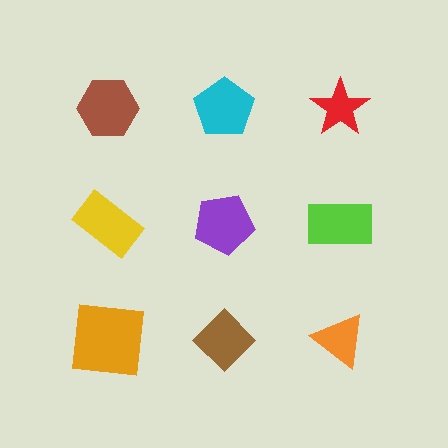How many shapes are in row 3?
3 shapes.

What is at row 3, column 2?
A brown diamond.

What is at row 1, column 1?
A brown hexagon.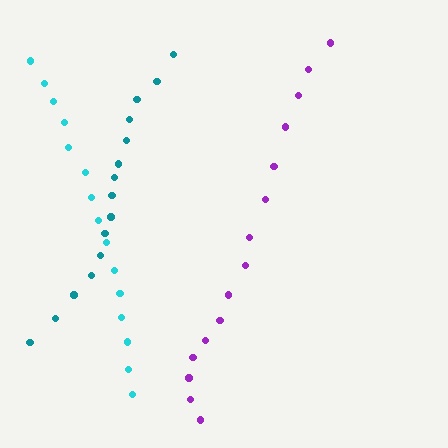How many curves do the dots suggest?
There are 3 distinct paths.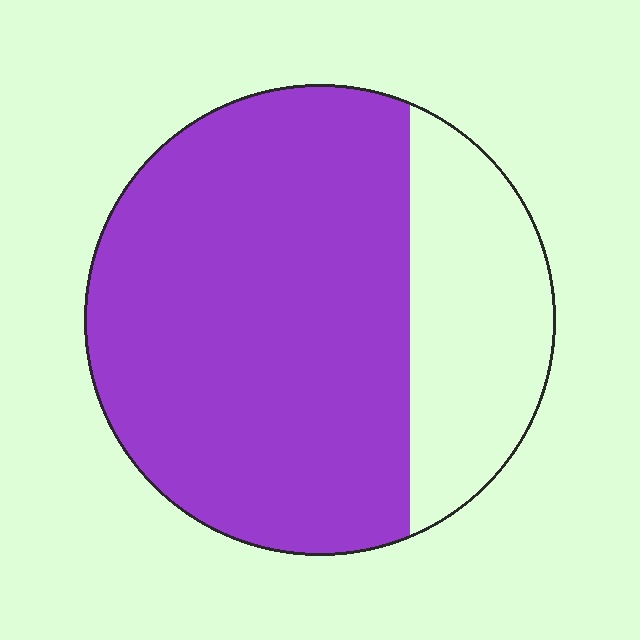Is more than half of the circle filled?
Yes.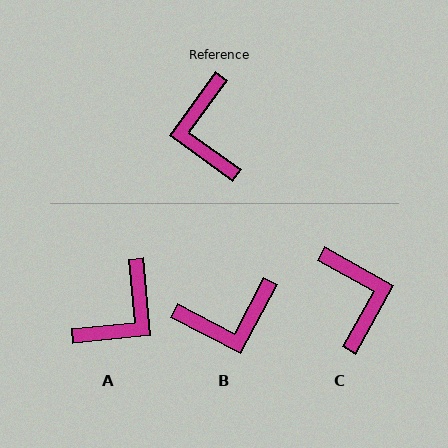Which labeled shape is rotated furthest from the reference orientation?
C, about 173 degrees away.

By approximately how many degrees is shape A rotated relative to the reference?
Approximately 131 degrees counter-clockwise.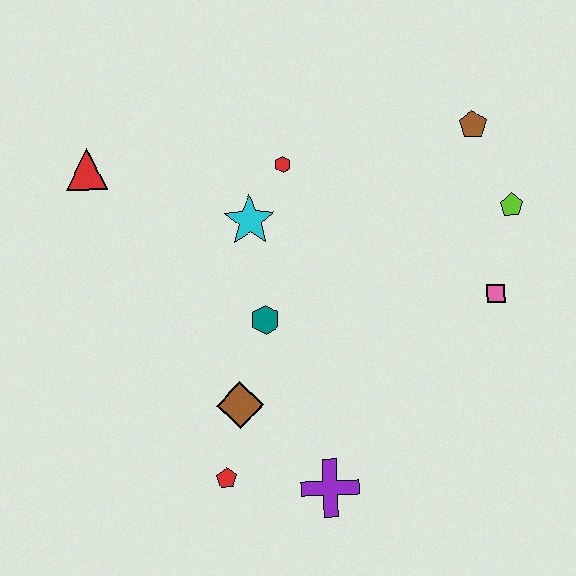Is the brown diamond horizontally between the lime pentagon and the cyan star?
No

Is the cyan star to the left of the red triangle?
No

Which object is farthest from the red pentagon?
The brown pentagon is farthest from the red pentagon.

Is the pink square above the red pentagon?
Yes